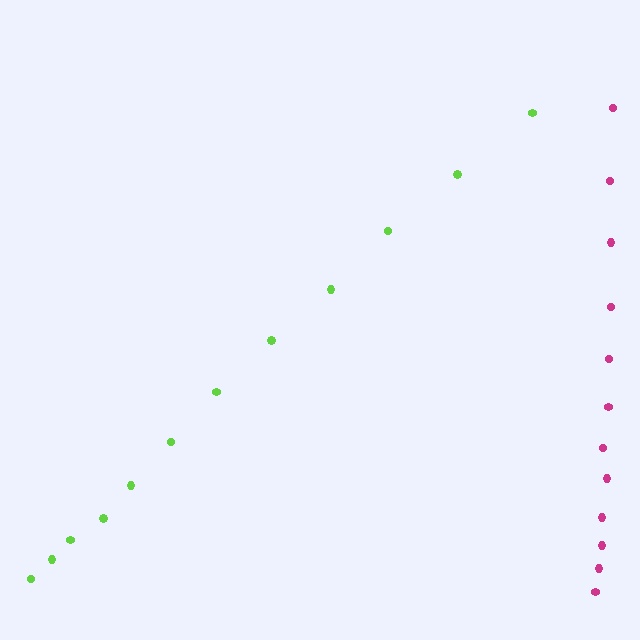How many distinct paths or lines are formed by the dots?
There are 2 distinct paths.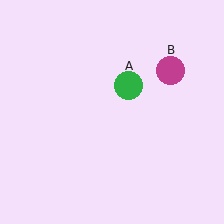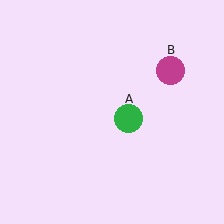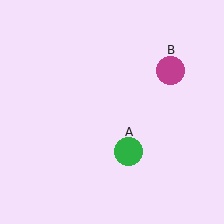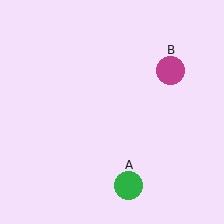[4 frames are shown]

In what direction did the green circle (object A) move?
The green circle (object A) moved down.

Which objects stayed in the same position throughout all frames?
Magenta circle (object B) remained stationary.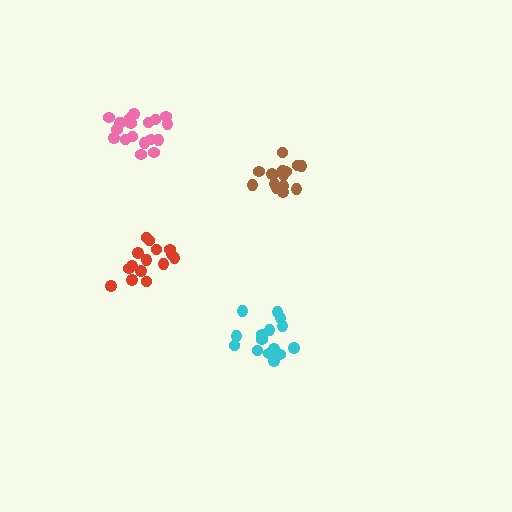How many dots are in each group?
Group 1: 15 dots, Group 2: 15 dots, Group 3: 16 dots, Group 4: 19 dots (65 total).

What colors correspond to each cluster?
The clusters are colored: red, brown, cyan, pink.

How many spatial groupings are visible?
There are 4 spatial groupings.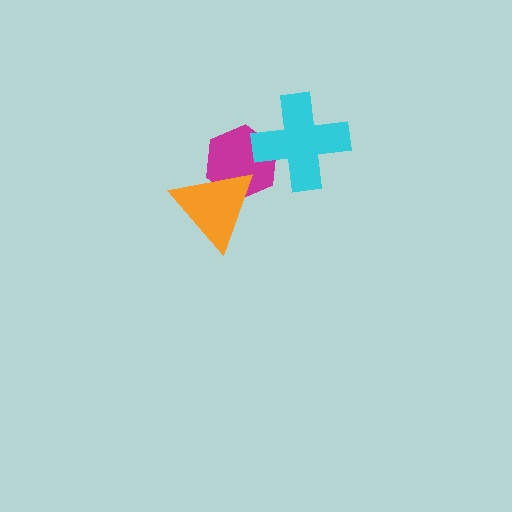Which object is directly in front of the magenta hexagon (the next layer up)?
The cyan cross is directly in front of the magenta hexagon.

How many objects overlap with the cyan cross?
1 object overlaps with the cyan cross.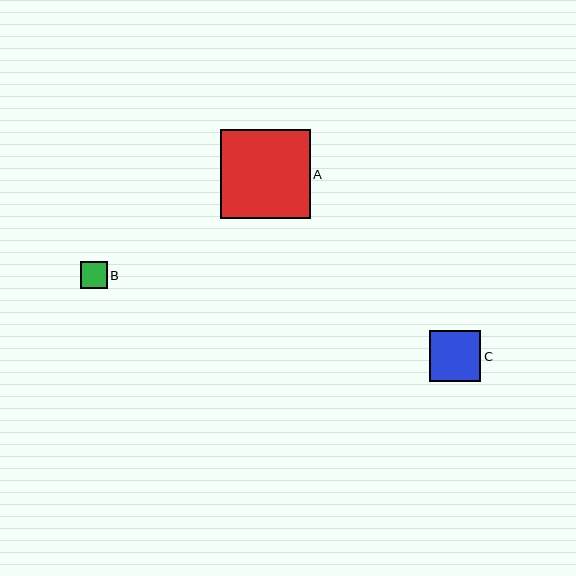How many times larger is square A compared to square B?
Square A is approximately 3.3 times the size of square B.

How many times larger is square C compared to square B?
Square C is approximately 1.9 times the size of square B.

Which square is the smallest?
Square B is the smallest with a size of approximately 27 pixels.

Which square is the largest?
Square A is the largest with a size of approximately 89 pixels.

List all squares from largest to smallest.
From largest to smallest: A, C, B.